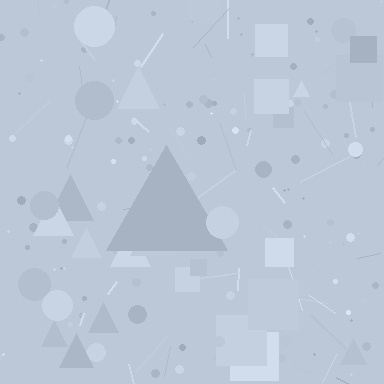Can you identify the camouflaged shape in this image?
The camouflaged shape is a triangle.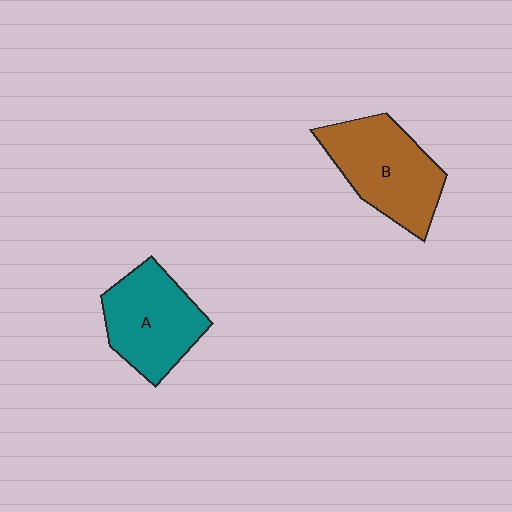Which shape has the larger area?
Shape B (brown).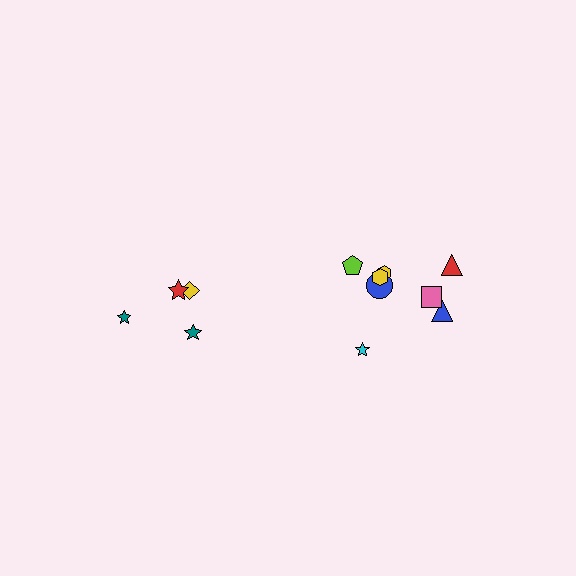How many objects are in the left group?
There are 4 objects.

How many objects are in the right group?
There are 8 objects.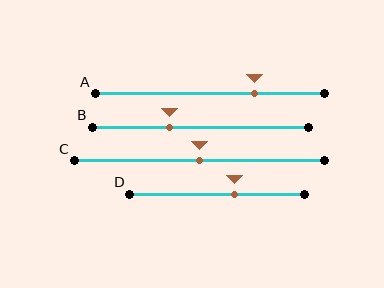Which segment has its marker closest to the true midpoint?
Segment C has its marker closest to the true midpoint.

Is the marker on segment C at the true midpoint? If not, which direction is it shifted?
Yes, the marker on segment C is at the true midpoint.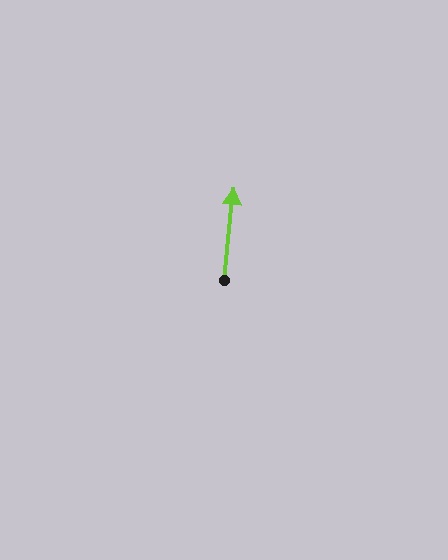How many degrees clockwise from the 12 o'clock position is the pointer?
Approximately 6 degrees.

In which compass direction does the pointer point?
North.